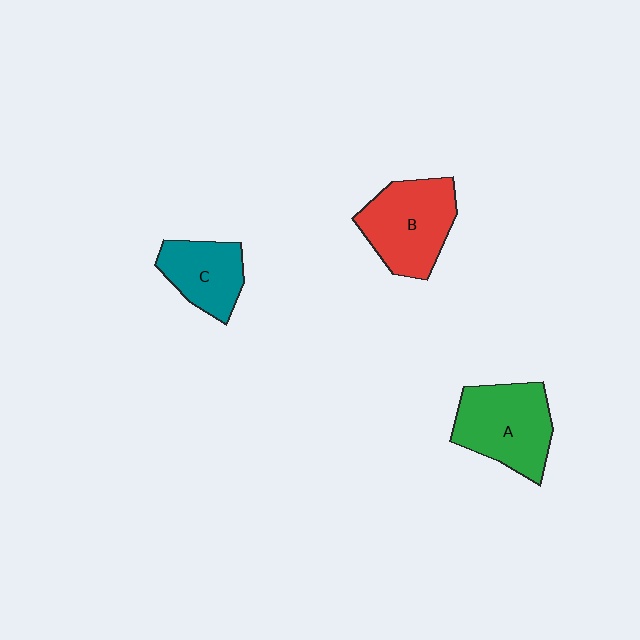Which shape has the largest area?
Shape A (green).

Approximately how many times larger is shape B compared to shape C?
Approximately 1.4 times.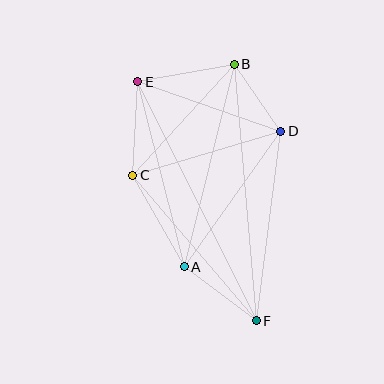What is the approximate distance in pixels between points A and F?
The distance between A and F is approximately 90 pixels.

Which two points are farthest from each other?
Points E and F are farthest from each other.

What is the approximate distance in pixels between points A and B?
The distance between A and B is approximately 208 pixels.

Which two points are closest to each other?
Points B and D are closest to each other.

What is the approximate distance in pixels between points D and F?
The distance between D and F is approximately 191 pixels.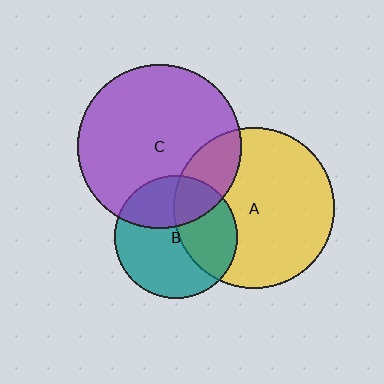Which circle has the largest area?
Circle C (purple).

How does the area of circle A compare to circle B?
Approximately 1.7 times.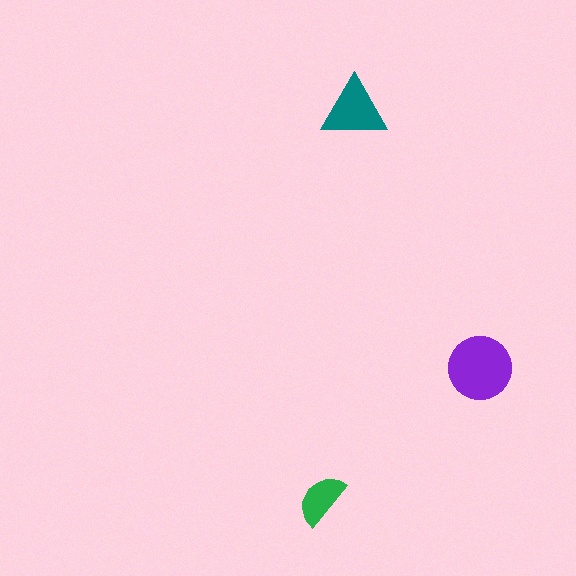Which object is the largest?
The purple circle.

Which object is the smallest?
The green semicircle.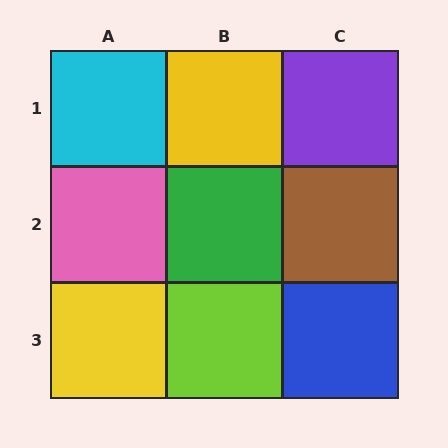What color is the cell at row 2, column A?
Pink.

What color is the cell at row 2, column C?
Brown.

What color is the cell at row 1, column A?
Cyan.